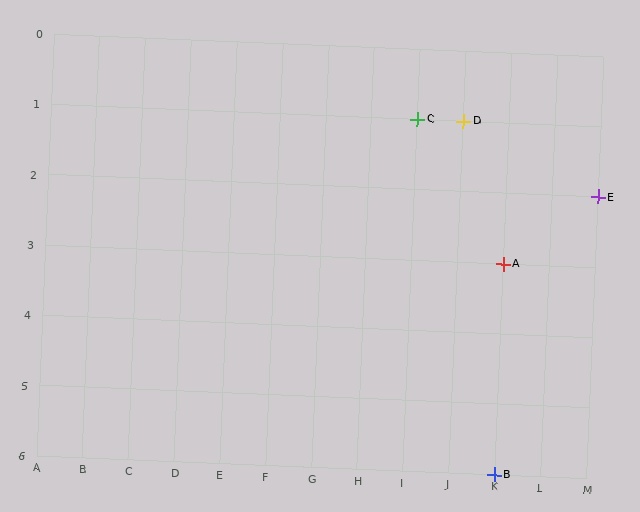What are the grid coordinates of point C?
Point C is at grid coordinates (I, 1).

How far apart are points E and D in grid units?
Points E and D are 3 columns and 1 row apart (about 3.2 grid units diagonally).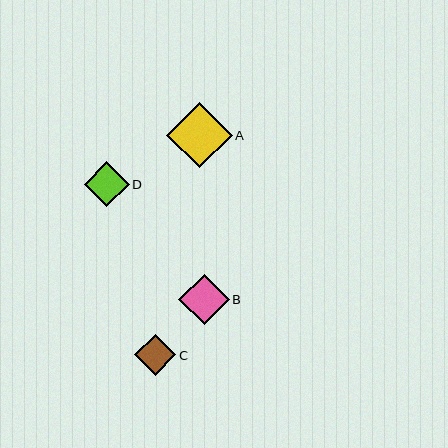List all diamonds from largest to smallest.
From largest to smallest: A, B, D, C.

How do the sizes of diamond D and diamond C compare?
Diamond D and diamond C are approximately the same size.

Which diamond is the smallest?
Diamond C is the smallest with a size of approximately 41 pixels.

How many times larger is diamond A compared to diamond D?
Diamond A is approximately 1.5 times the size of diamond D.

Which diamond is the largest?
Diamond A is the largest with a size of approximately 65 pixels.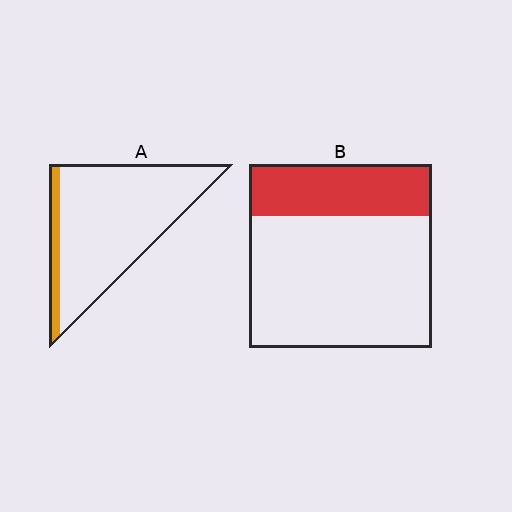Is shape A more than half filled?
No.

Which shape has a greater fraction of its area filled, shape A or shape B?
Shape B.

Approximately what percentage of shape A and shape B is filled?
A is approximately 10% and B is approximately 30%.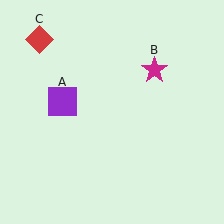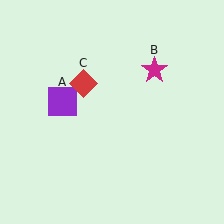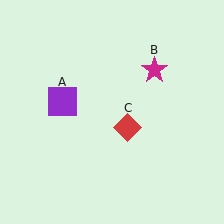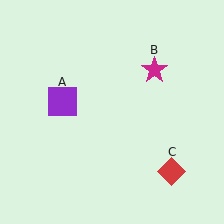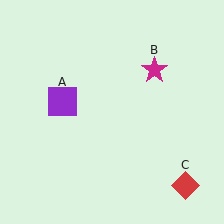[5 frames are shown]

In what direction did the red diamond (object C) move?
The red diamond (object C) moved down and to the right.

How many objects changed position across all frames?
1 object changed position: red diamond (object C).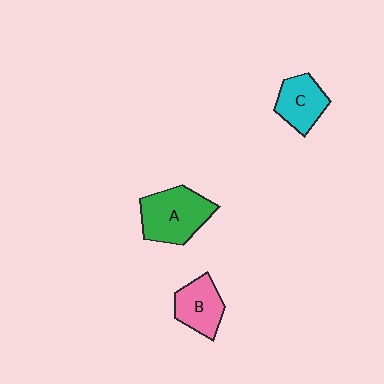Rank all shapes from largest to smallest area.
From largest to smallest: A (green), B (pink), C (cyan).